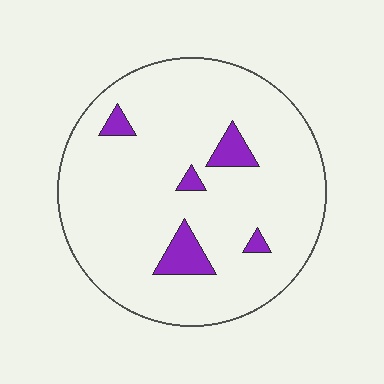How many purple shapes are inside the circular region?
5.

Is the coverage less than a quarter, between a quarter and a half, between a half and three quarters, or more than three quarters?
Less than a quarter.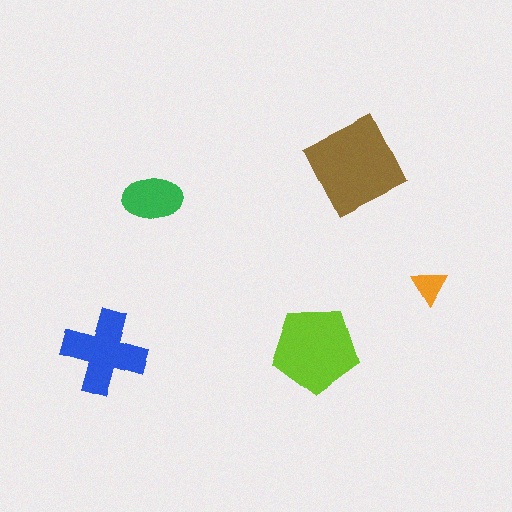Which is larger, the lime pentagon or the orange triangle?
The lime pentagon.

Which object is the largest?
The brown diamond.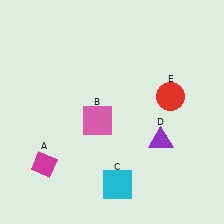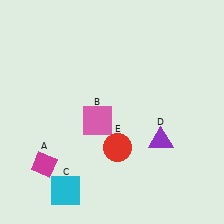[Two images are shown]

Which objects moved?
The objects that moved are: the cyan square (C), the red circle (E).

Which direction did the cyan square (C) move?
The cyan square (C) moved left.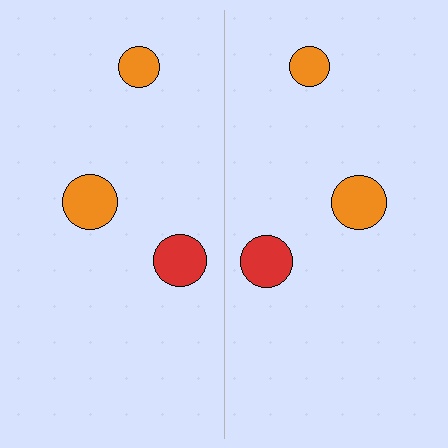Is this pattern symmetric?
Yes, this pattern has bilateral (reflection) symmetry.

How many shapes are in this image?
There are 6 shapes in this image.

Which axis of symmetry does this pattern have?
The pattern has a vertical axis of symmetry running through the center of the image.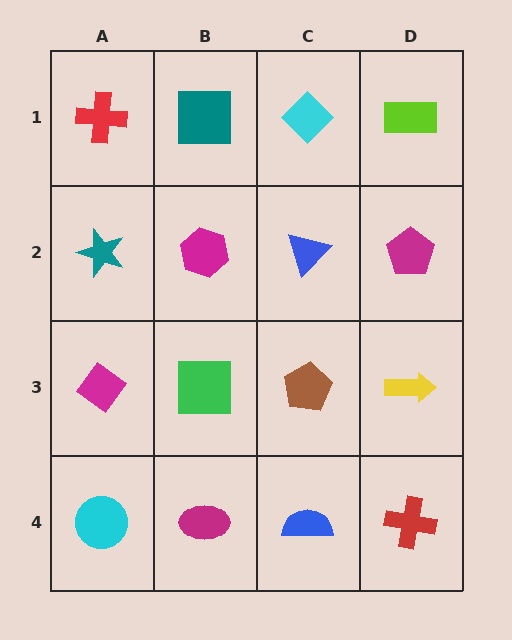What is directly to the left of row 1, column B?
A red cross.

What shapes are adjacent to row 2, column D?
A lime rectangle (row 1, column D), a yellow arrow (row 3, column D), a blue triangle (row 2, column C).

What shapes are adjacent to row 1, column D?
A magenta pentagon (row 2, column D), a cyan diamond (row 1, column C).